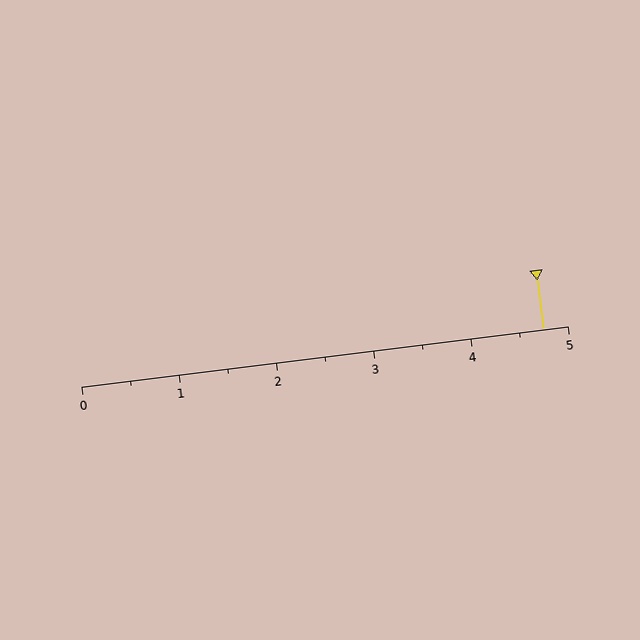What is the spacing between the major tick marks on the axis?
The major ticks are spaced 1 apart.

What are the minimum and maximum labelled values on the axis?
The axis runs from 0 to 5.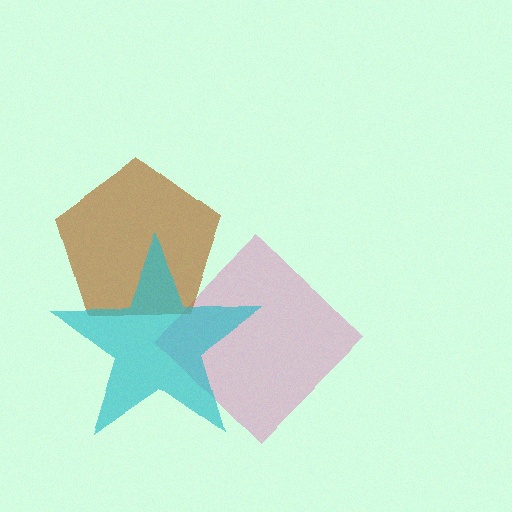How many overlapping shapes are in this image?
There are 3 overlapping shapes in the image.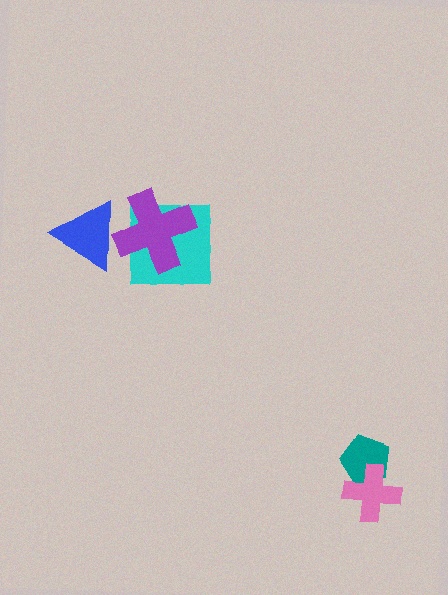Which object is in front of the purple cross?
The blue triangle is in front of the purple cross.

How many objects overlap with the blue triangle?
1 object overlaps with the blue triangle.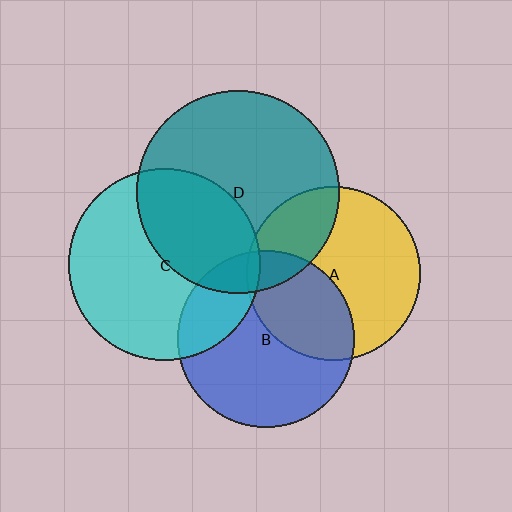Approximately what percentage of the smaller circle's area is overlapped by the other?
Approximately 15%.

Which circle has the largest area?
Circle D (teal).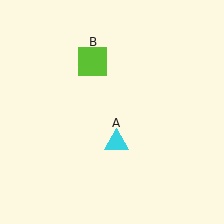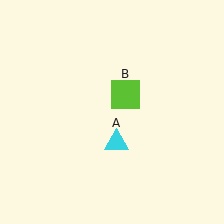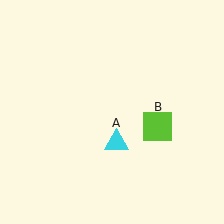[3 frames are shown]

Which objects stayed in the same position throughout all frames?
Cyan triangle (object A) remained stationary.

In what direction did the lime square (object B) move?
The lime square (object B) moved down and to the right.